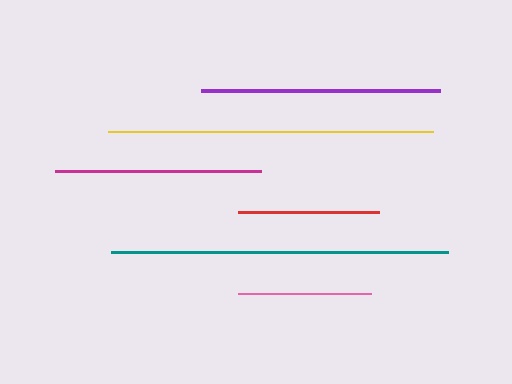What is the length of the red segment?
The red segment is approximately 141 pixels long.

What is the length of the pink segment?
The pink segment is approximately 133 pixels long.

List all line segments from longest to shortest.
From longest to shortest: teal, yellow, purple, magenta, red, pink.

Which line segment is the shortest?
The pink line is the shortest at approximately 133 pixels.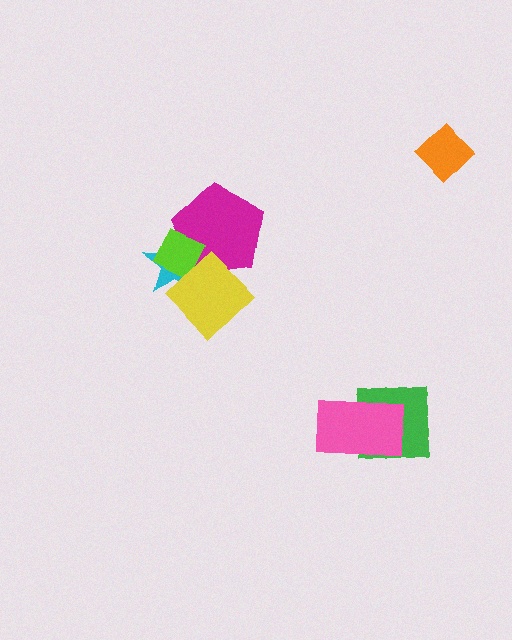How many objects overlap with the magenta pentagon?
3 objects overlap with the magenta pentagon.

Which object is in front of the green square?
The pink rectangle is in front of the green square.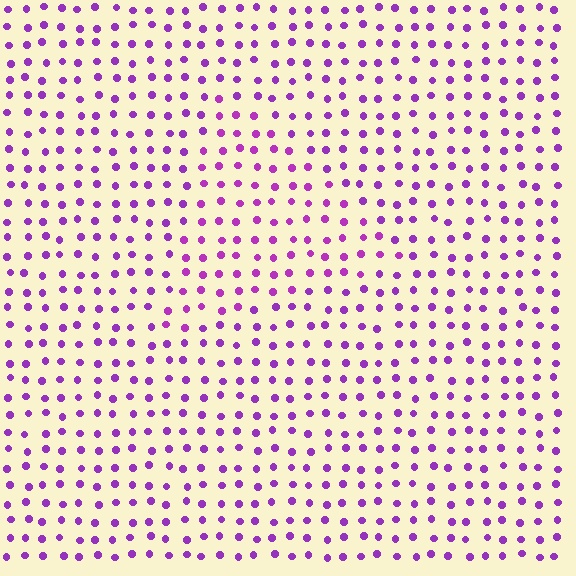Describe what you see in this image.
The image is filled with small purple elements in a uniform arrangement. A triangle-shaped region is visible where the elements are tinted to a slightly different hue, forming a subtle color boundary.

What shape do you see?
I see a triangle.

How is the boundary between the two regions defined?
The boundary is defined purely by a slight shift in hue (about 14 degrees). Spacing, size, and orientation are identical on both sides.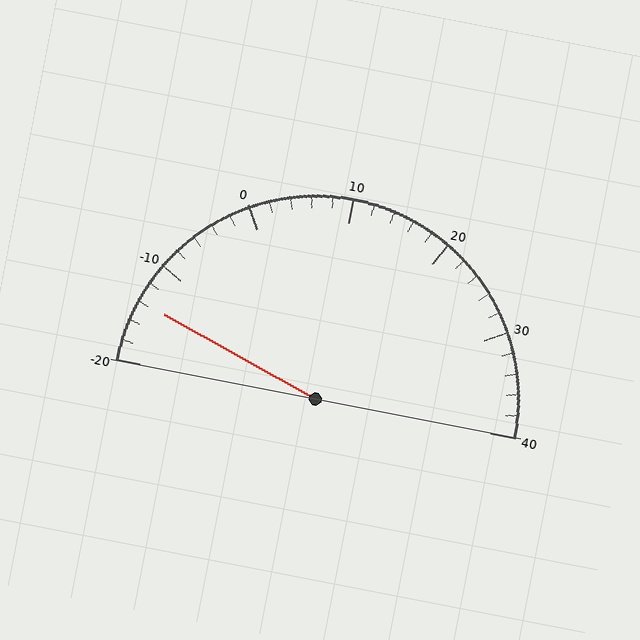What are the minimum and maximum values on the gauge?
The gauge ranges from -20 to 40.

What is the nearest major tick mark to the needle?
The nearest major tick mark is -10.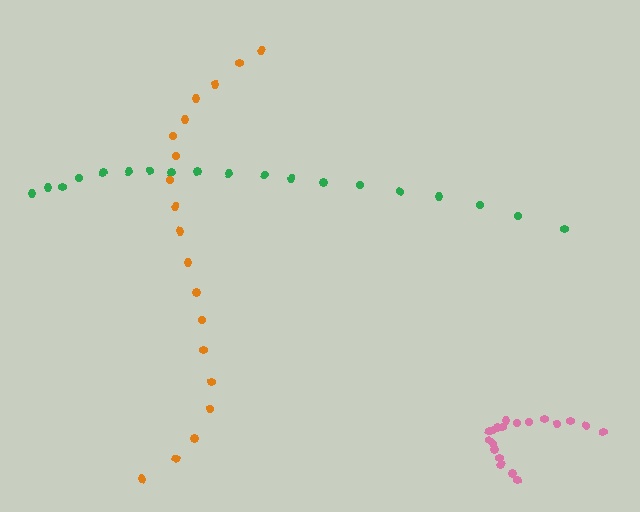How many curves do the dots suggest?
There are 3 distinct paths.